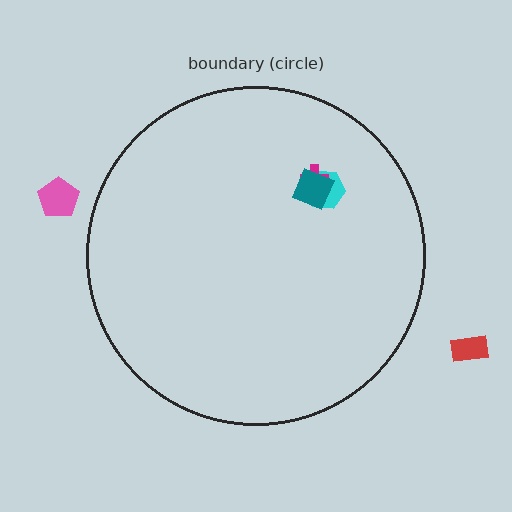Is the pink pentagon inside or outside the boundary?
Outside.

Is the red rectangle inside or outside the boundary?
Outside.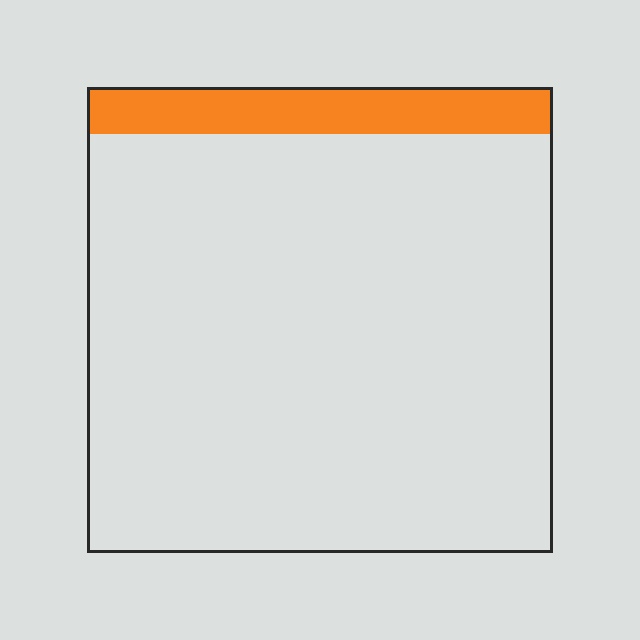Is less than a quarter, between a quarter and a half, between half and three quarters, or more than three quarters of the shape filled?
Less than a quarter.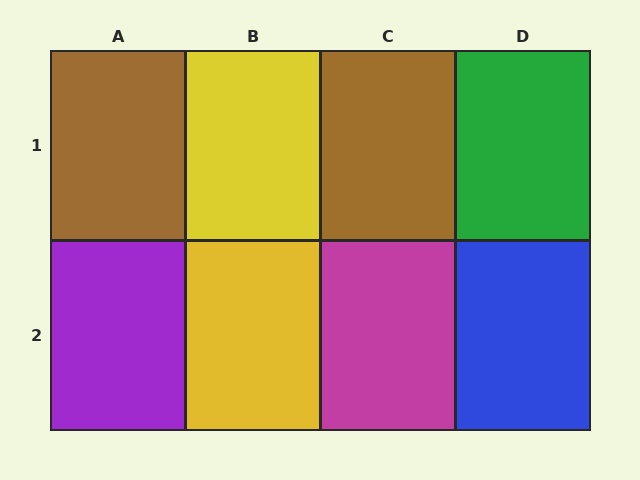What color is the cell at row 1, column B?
Yellow.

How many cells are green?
1 cell is green.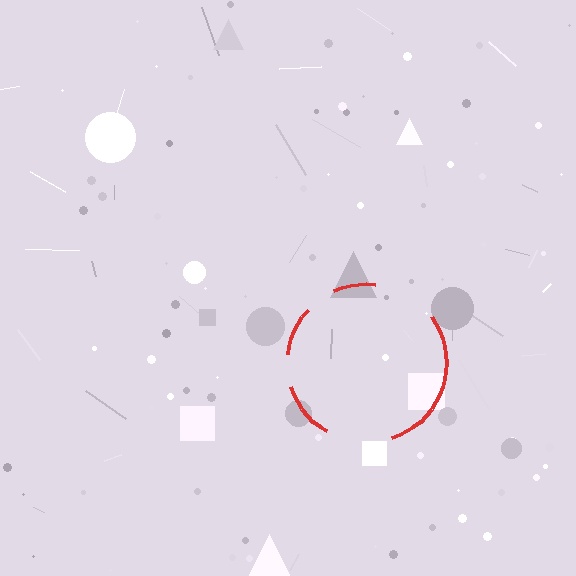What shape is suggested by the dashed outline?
The dashed outline suggests a circle.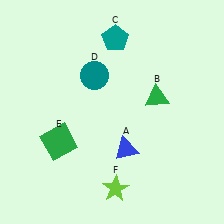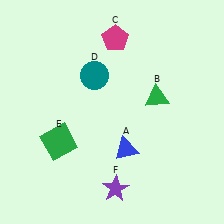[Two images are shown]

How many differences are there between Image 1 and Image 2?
There are 2 differences between the two images.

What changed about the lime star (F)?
In Image 1, F is lime. In Image 2, it changed to purple.